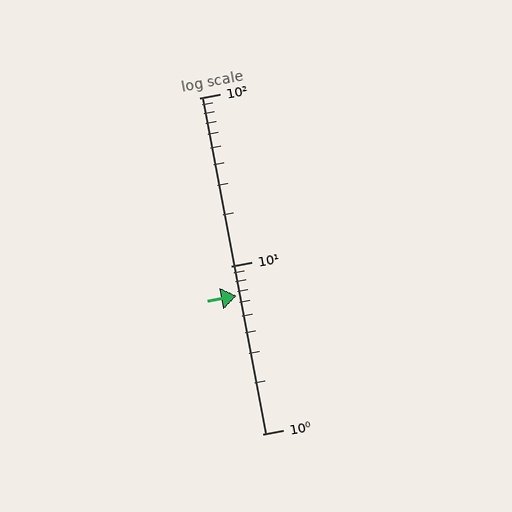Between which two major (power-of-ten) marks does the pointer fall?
The pointer is between 1 and 10.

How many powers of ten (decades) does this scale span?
The scale spans 2 decades, from 1 to 100.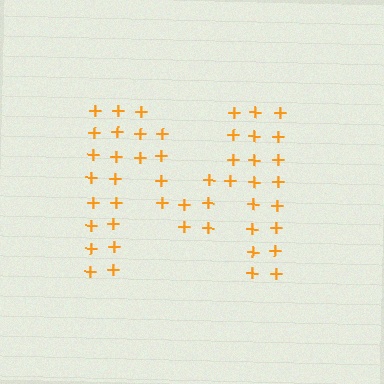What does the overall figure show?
The overall figure shows the letter M.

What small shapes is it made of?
It is made of small plus signs.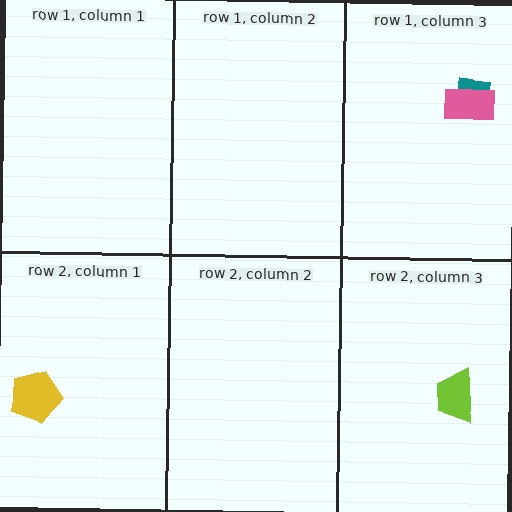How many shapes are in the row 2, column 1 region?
1.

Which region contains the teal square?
The row 1, column 3 region.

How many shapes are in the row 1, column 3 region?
2.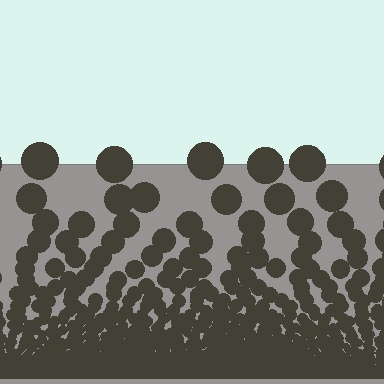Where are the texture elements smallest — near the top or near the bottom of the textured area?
Near the bottom.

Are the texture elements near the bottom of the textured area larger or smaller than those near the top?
Smaller. The gradient is inverted — elements near the bottom are smaller and denser.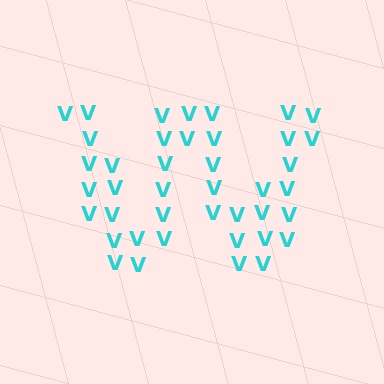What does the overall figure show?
The overall figure shows the letter W.